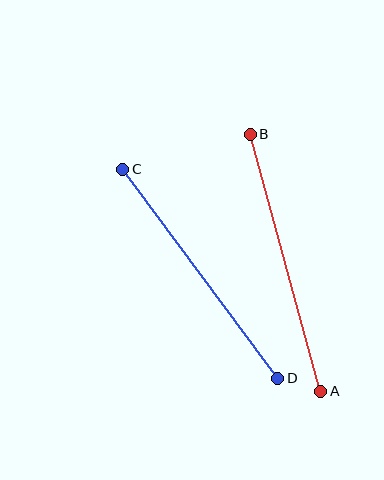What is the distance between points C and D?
The distance is approximately 260 pixels.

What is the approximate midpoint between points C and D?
The midpoint is at approximately (200, 274) pixels.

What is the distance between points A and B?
The distance is approximately 267 pixels.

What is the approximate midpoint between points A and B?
The midpoint is at approximately (286, 263) pixels.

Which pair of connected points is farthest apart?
Points A and B are farthest apart.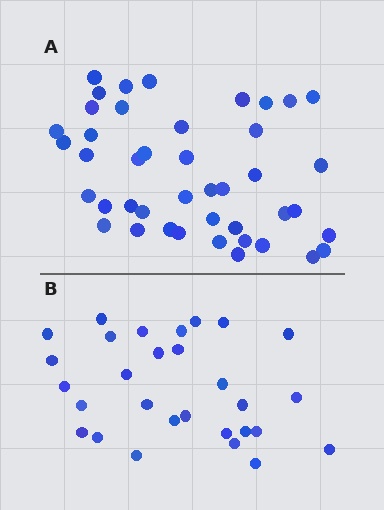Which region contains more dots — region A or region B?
Region A (the top region) has more dots.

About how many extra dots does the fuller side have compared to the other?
Region A has approximately 15 more dots than region B.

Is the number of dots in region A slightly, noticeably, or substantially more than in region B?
Region A has substantially more. The ratio is roughly 1.5 to 1.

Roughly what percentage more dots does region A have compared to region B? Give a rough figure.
About 50% more.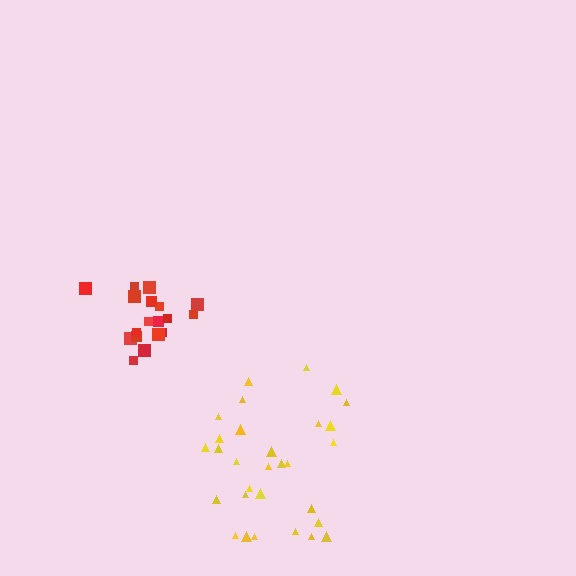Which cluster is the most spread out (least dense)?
Yellow.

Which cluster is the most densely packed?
Red.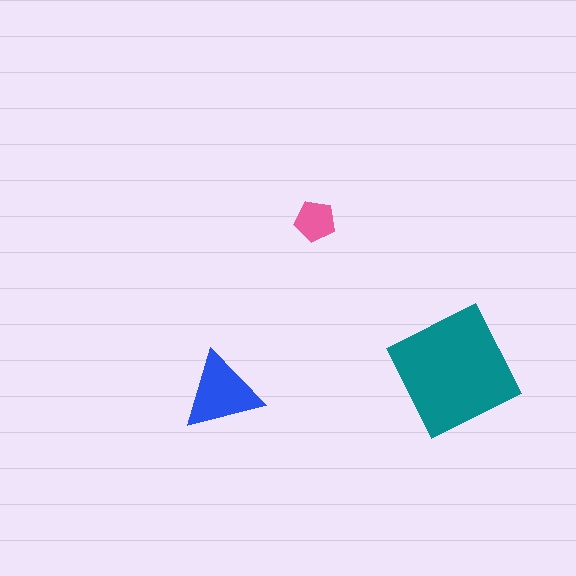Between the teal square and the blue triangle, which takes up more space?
The teal square.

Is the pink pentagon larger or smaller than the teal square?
Smaller.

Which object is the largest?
The teal square.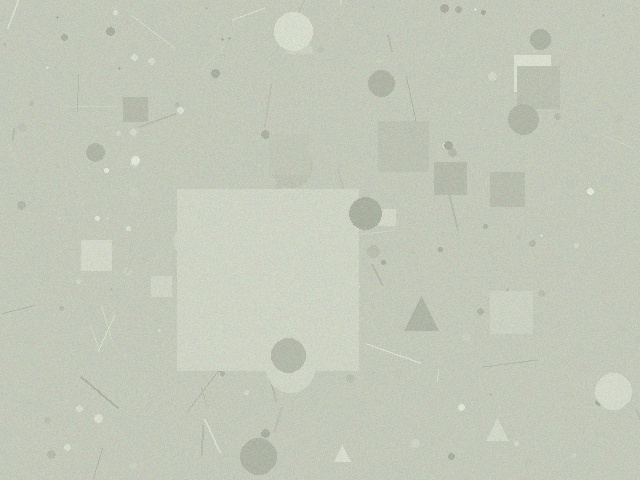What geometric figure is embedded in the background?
A square is embedded in the background.